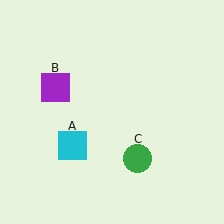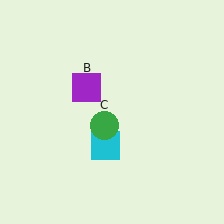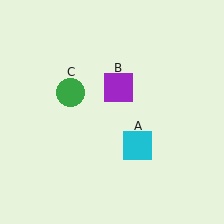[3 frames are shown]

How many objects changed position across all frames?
3 objects changed position: cyan square (object A), purple square (object B), green circle (object C).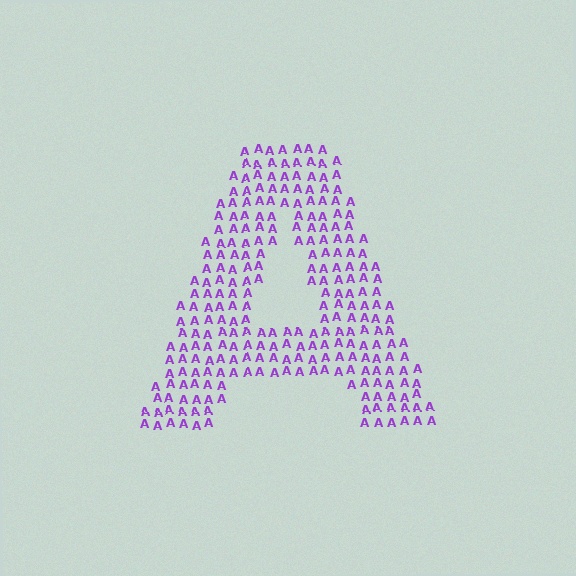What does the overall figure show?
The overall figure shows the letter A.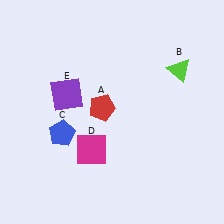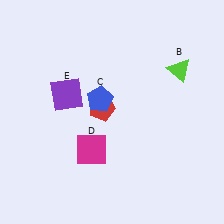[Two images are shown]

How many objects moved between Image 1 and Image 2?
1 object moved between the two images.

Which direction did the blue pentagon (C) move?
The blue pentagon (C) moved right.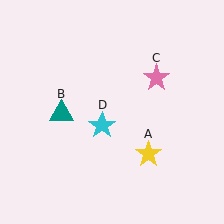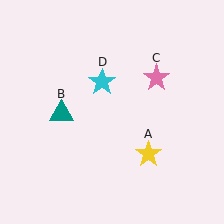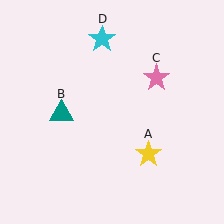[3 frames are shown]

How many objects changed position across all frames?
1 object changed position: cyan star (object D).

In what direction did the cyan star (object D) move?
The cyan star (object D) moved up.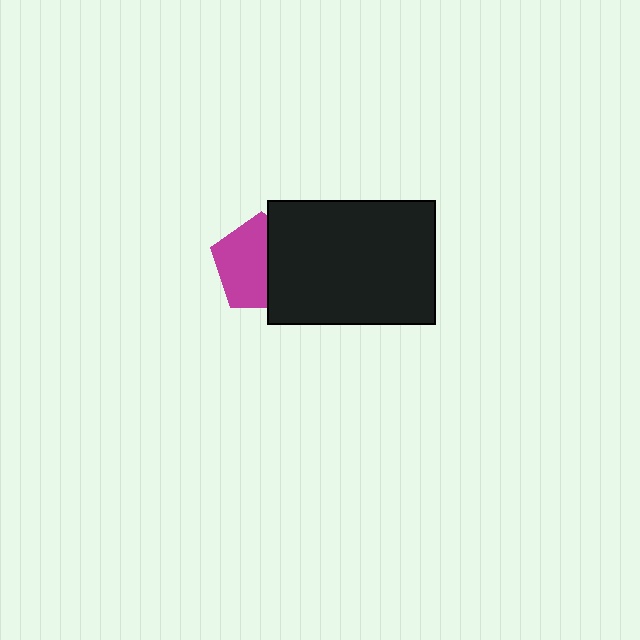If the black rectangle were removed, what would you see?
You would see the complete magenta pentagon.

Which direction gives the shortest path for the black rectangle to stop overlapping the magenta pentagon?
Moving right gives the shortest separation.